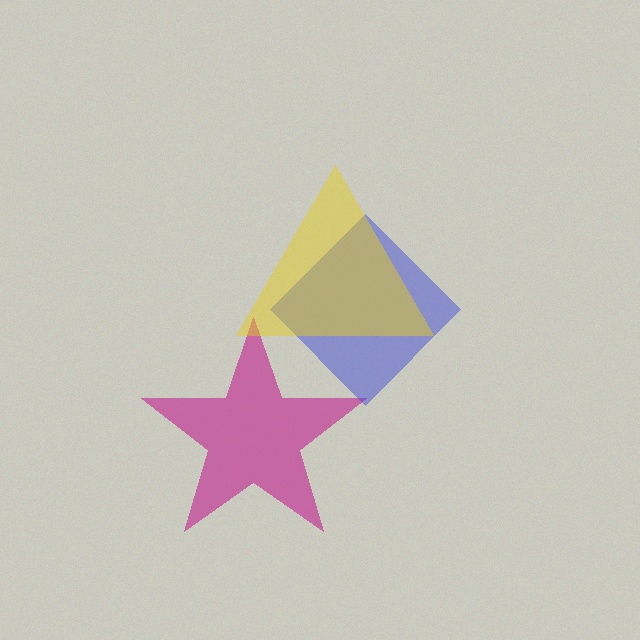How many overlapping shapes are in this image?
There are 3 overlapping shapes in the image.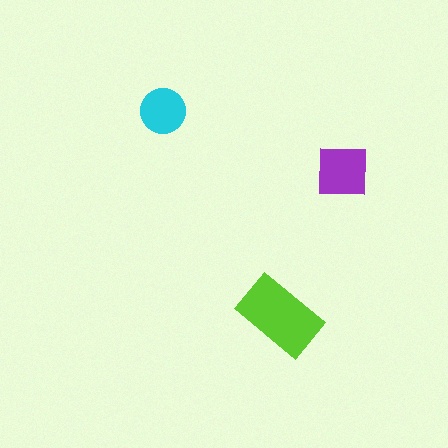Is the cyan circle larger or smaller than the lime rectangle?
Smaller.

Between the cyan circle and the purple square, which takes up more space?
The purple square.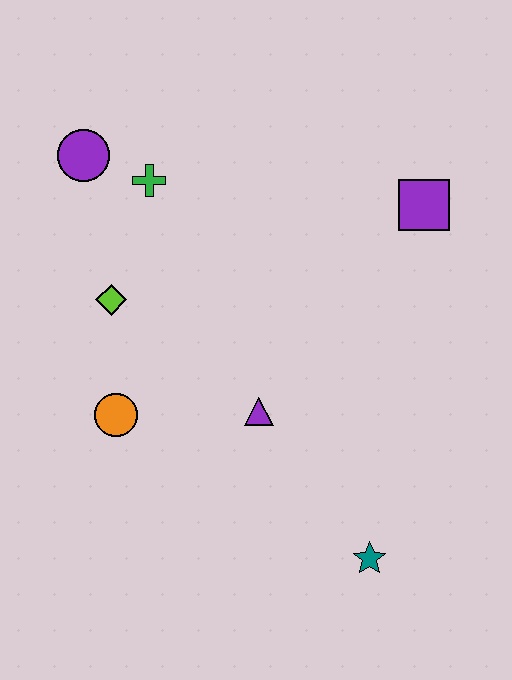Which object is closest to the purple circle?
The green cross is closest to the purple circle.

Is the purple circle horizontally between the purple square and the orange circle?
No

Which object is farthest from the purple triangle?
The purple circle is farthest from the purple triangle.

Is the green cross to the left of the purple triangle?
Yes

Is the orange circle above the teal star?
Yes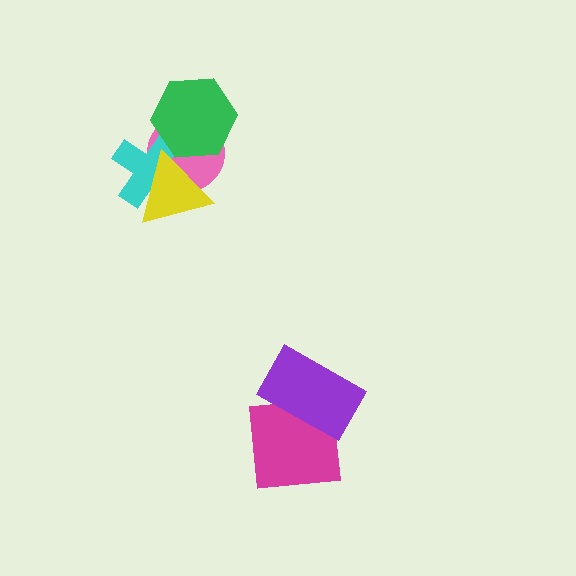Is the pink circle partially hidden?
Yes, it is partially covered by another shape.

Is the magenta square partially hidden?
Yes, it is partially covered by another shape.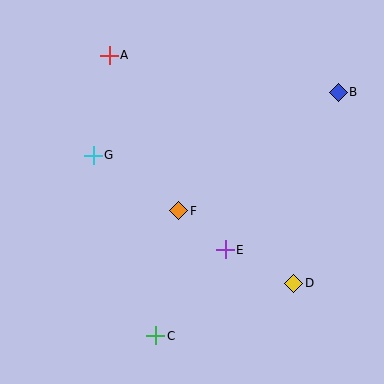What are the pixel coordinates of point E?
Point E is at (225, 250).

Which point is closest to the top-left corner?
Point A is closest to the top-left corner.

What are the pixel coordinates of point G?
Point G is at (93, 155).